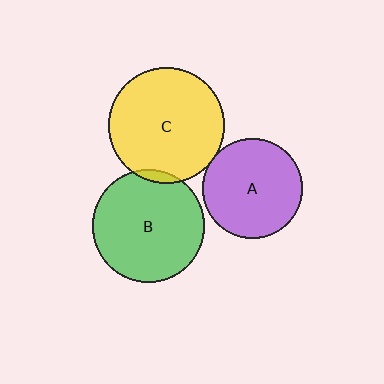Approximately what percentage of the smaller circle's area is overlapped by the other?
Approximately 5%.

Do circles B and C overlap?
Yes.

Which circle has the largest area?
Circle C (yellow).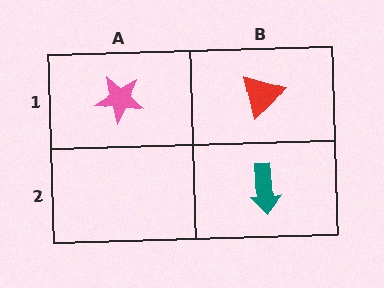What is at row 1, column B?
A red triangle.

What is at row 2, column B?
A teal arrow.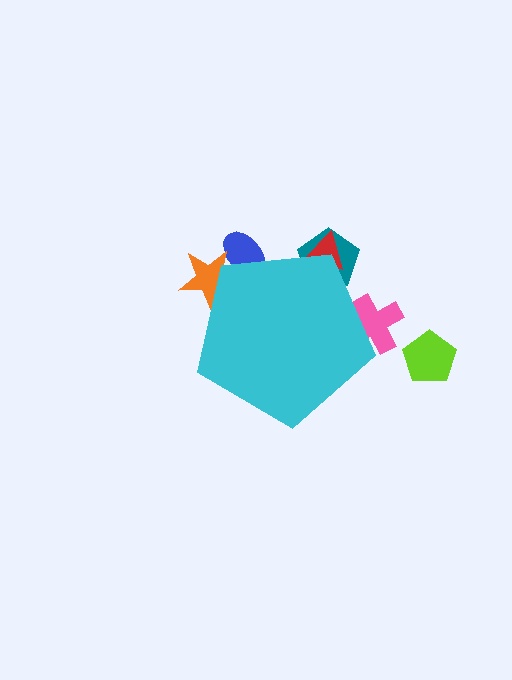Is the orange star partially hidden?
Yes, the orange star is partially hidden behind the cyan pentagon.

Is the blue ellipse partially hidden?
Yes, the blue ellipse is partially hidden behind the cyan pentagon.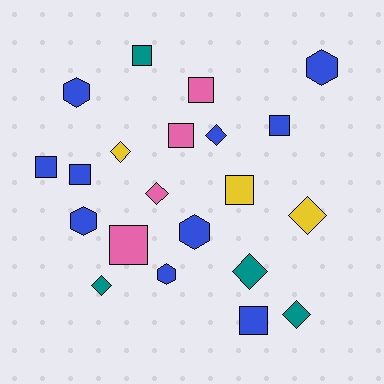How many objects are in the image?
There are 21 objects.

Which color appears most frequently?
Blue, with 10 objects.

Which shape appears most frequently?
Square, with 9 objects.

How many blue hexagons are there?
There are 5 blue hexagons.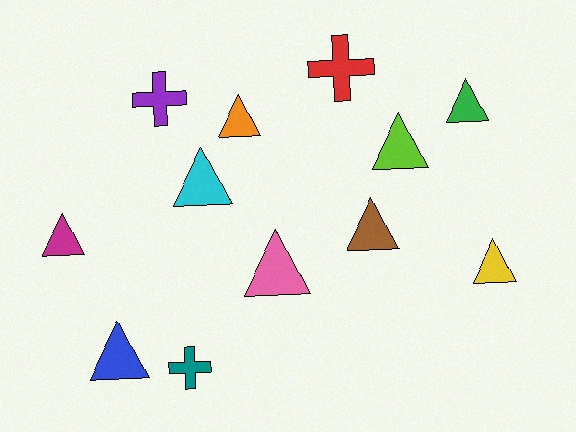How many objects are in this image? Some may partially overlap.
There are 12 objects.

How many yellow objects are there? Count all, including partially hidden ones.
There is 1 yellow object.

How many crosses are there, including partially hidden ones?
There are 3 crosses.